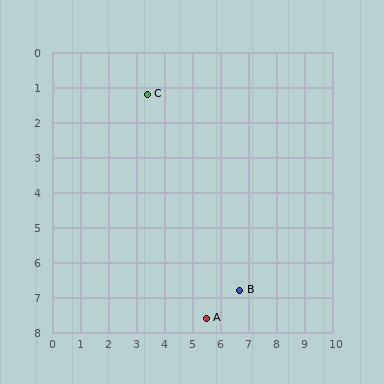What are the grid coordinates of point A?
Point A is at approximately (5.5, 7.6).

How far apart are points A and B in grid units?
Points A and B are about 1.4 grid units apart.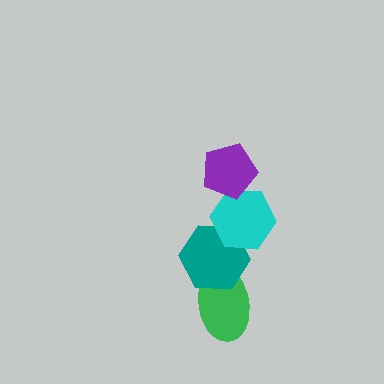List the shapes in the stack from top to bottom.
From top to bottom: the purple pentagon, the cyan hexagon, the teal hexagon, the green ellipse.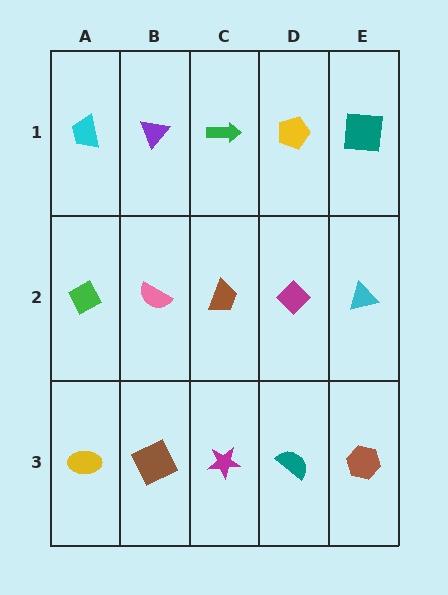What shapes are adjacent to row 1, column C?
A brown trapezoid (row 2, column C), a purple triangle (row 1, column B), a yellow pentagon (row 1, column D).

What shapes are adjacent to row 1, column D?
A magenta diamond (row 2, column D), a green arrow (row 1, column C), a teal square (row 1, column E).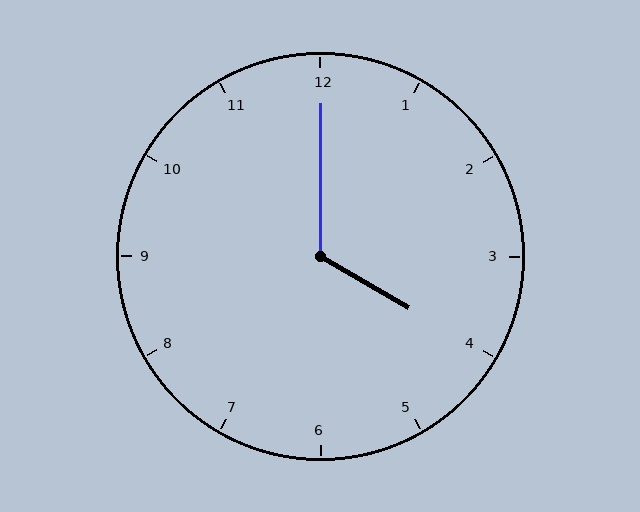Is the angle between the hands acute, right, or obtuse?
It is obtuse.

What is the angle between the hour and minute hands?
Approximately 120 degrees.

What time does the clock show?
4:00.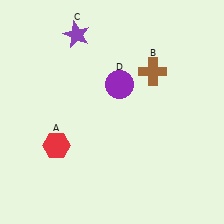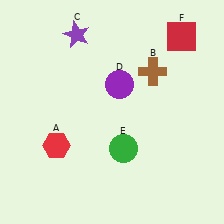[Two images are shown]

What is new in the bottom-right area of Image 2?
A green circle (E) was added in the bottom-right area of Image 2.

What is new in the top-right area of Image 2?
A red square (F) was added in the top-right area of Image 2.